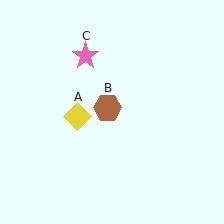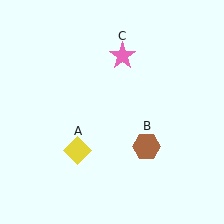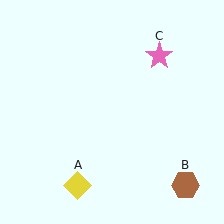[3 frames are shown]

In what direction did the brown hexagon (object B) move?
The brown hexagon (object B) moved down and to the right.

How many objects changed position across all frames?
3 objects changed position: yellow diamond (object A), brown hexagon (object B), pink star (object C).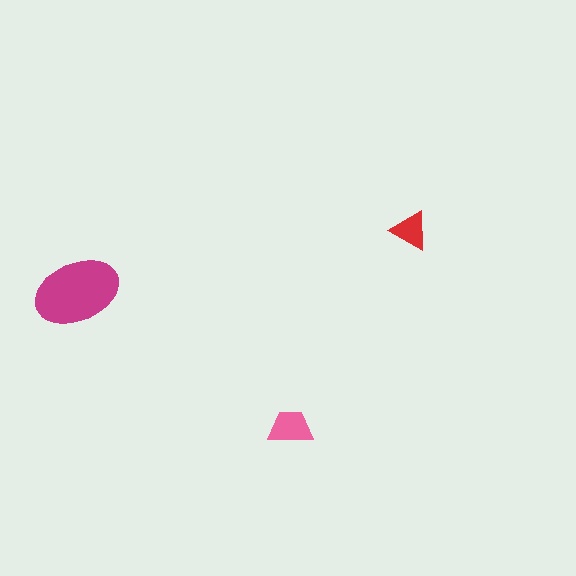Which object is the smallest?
The red triangle.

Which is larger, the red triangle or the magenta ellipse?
The magenta ellipse.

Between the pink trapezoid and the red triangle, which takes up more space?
The pink trapezoid.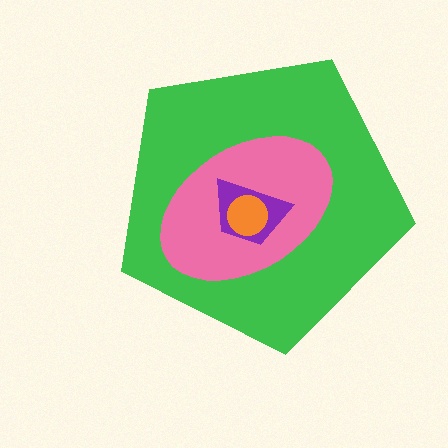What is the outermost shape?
The green pentagon.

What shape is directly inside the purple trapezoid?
The orange circle.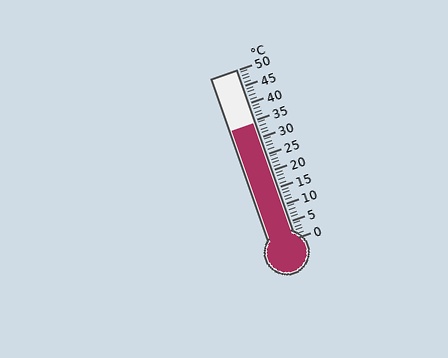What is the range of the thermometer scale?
The thermometer scale ranges from 0°C to 50°C.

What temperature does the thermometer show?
The thermometer shows approximately 34°C.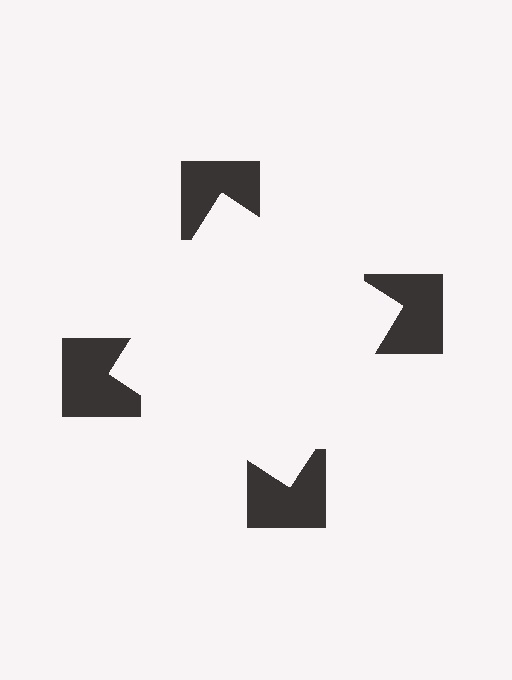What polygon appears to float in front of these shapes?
An illusory square — its edges are inferred from the aligned wedge cuts in the notched squares, not physically drawn.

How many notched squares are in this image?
There are 4 — one at each vertex of the illusory square.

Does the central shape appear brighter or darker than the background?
It typically appears slightly brighter than the background, even though no actual brightness change is drawn.